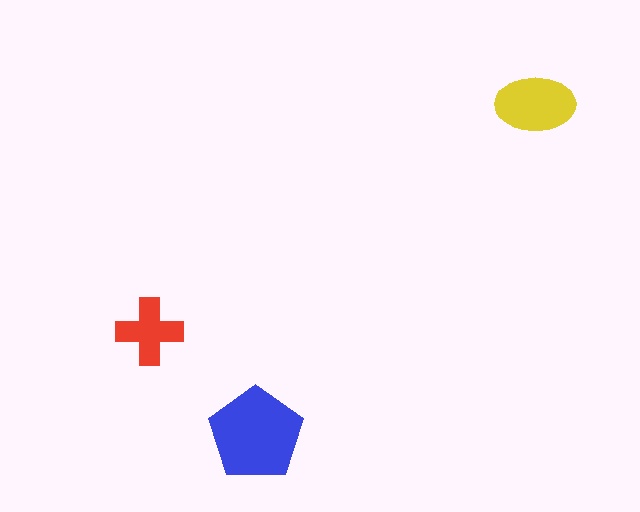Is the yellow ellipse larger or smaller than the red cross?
Larger.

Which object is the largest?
The blue pentagon.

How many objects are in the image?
There are 3 objects in the image.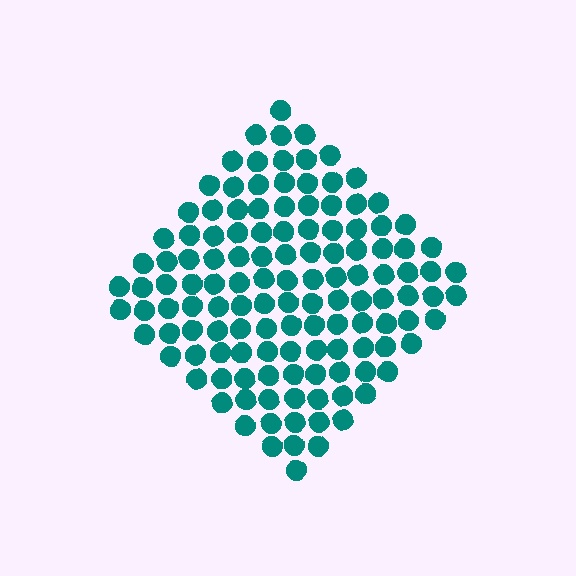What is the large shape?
The large shape is a diamond.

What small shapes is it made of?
It is made of small circles.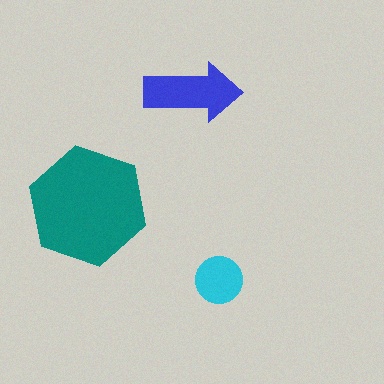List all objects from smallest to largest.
The cyan circle, the blue arrow, the teal hexagon.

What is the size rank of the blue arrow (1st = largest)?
2nd.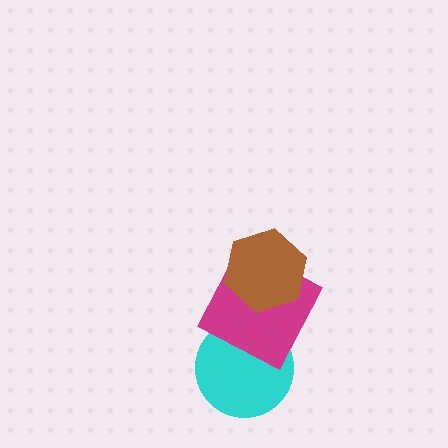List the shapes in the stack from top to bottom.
From top to bottom: the brown hexagon, the magenta square, the cyan circle.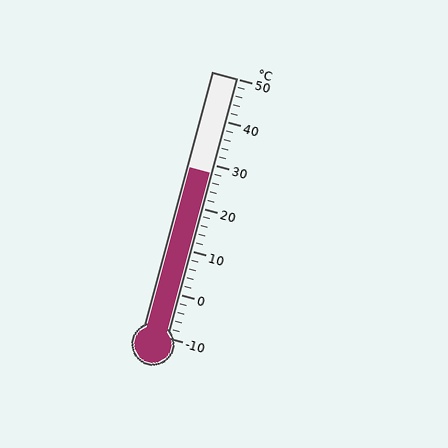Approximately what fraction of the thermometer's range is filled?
The thermometer is filled to approximately 65% of its range.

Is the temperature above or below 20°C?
The temperature is above 20°C.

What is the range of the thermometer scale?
The thermometer scale ranges from -10°C to 50°C.